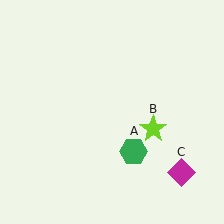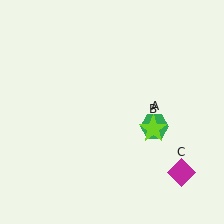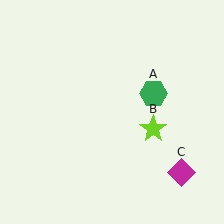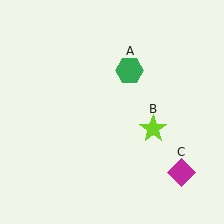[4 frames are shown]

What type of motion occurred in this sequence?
The green hexagon (object A) rotated counterclockwise around the center of the scene.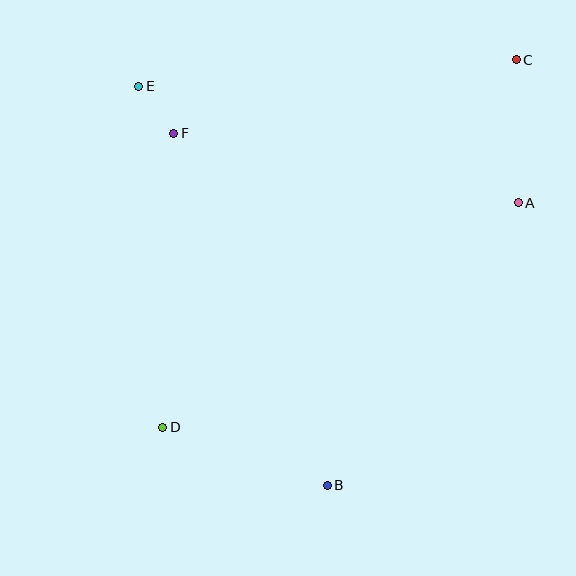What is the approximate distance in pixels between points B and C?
The distance between B and C is approximately 466 pixels.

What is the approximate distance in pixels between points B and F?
The distance between B and F is approximately 384 pixels.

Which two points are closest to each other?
Points E and F are closest to each other.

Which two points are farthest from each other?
Points C and D are farthest from each other.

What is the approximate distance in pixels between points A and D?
The distance between A and D is approximately 420 pixels.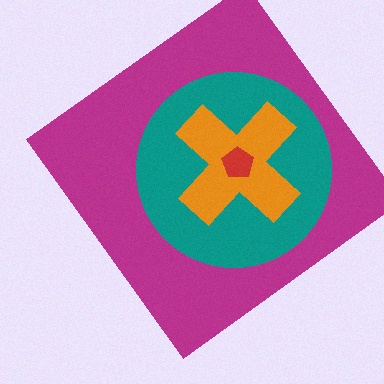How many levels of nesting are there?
4.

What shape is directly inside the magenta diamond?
The teal circle.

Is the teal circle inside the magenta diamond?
Yes.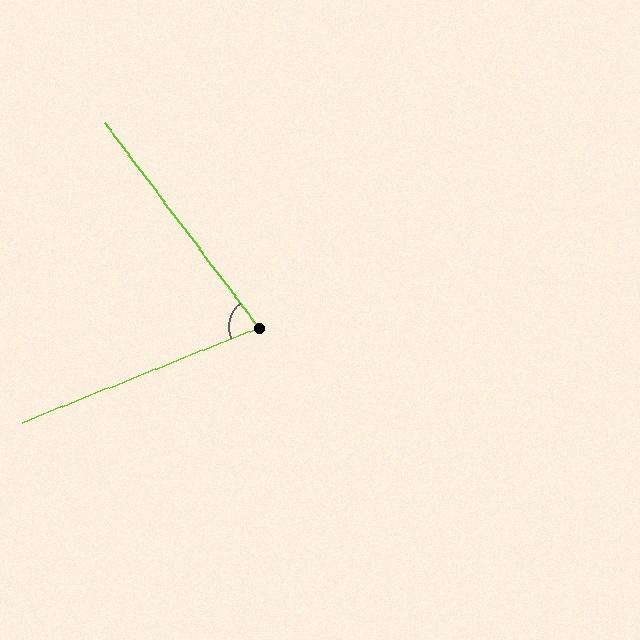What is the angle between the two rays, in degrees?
Approximately 75 degrees.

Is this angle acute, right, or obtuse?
It is acute.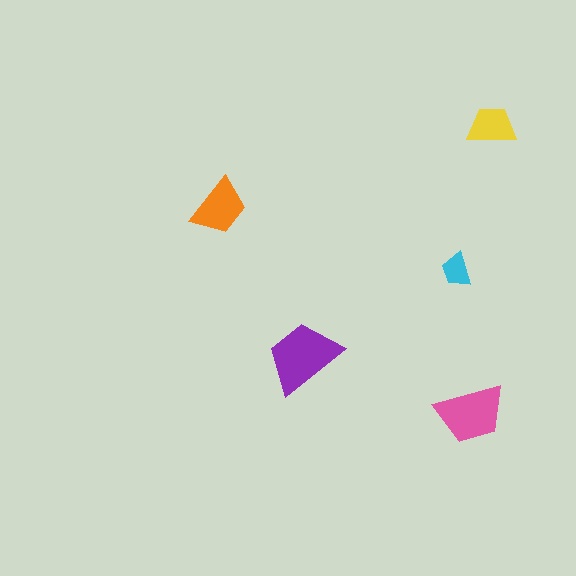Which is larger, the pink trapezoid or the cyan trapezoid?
The pink one.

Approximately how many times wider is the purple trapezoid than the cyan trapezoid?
About 2 times wider.